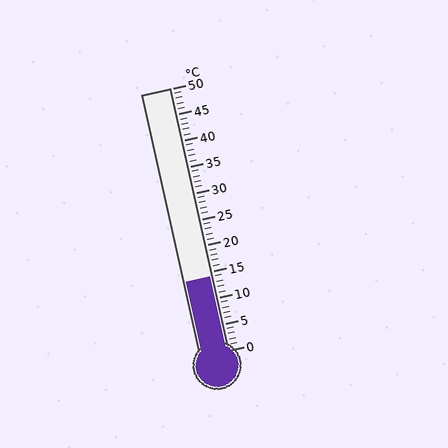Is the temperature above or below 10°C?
The temperature is above 10°C.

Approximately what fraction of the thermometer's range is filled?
The thermometer is filled to approximately 30% of its range.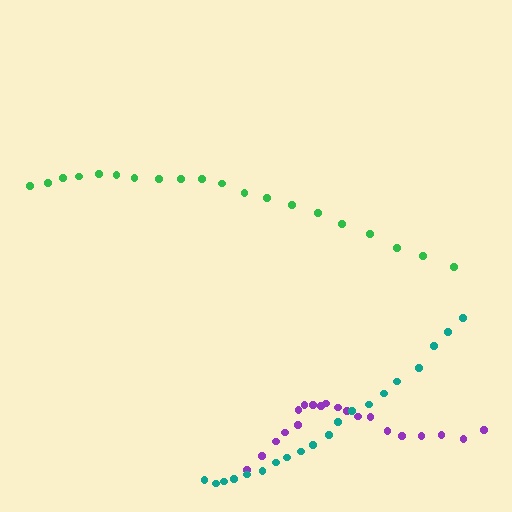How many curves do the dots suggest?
There are 3 distinct paths.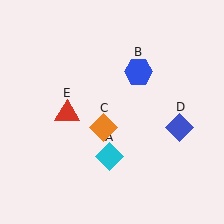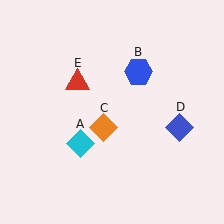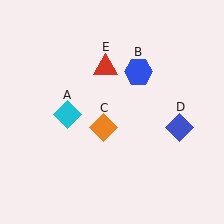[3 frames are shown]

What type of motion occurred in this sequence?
The cyan diamond (object A), red triangle (object E) rotated clockwise around the center of the scene.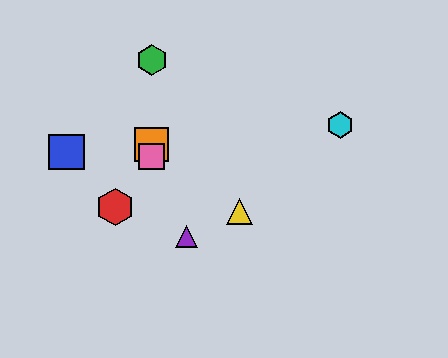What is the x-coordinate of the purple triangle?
The purple triangle is at x≈186.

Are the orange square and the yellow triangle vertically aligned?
No, the orange square is at x≈152 and the yellow triangle is at x≈239.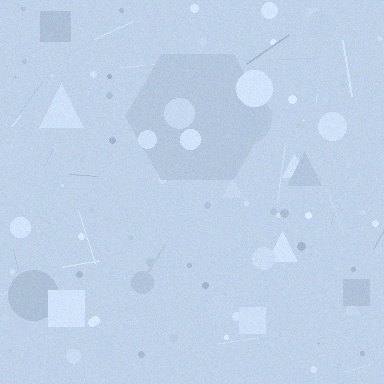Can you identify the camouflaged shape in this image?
The camouflaged shape is a hexagon.